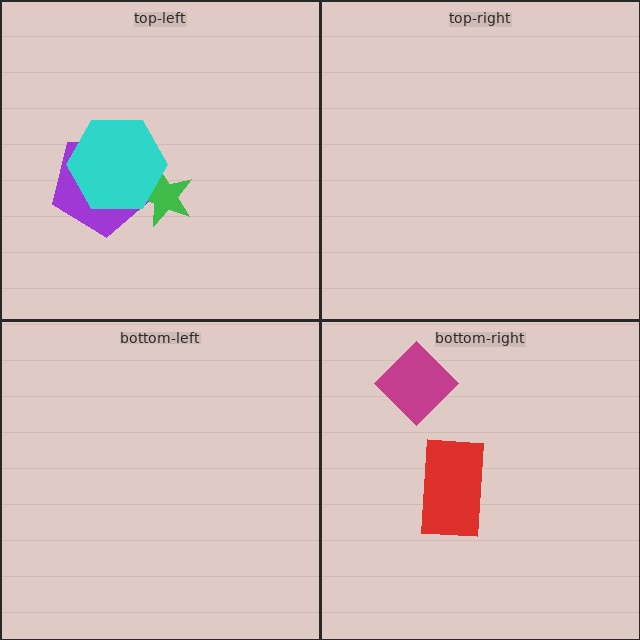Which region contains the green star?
The top-left region.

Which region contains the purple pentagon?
The top-left region.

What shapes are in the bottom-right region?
The red rectangle, the magenta diamond.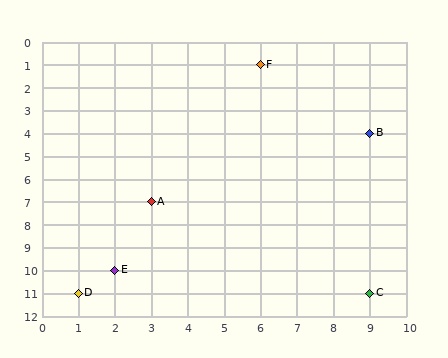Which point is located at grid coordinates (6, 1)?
Point F is at (6, 1).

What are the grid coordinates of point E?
Point E is at grid coordinates (2, 10).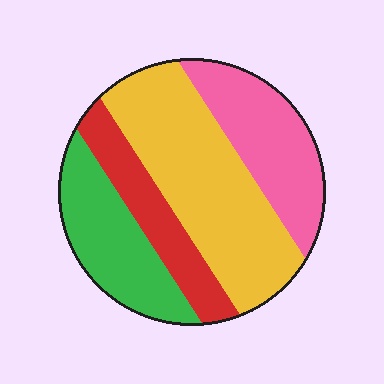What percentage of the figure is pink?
Pink covers 23% of the figure.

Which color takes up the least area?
Red, at roughly 15%.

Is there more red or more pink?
Pink.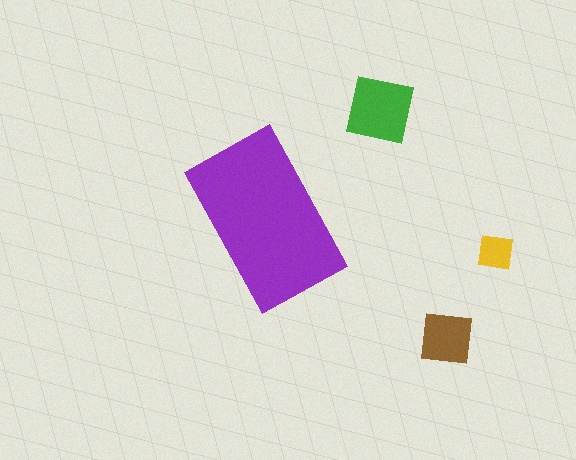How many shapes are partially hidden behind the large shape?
0 shapes are partially hidden.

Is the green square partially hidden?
No, the green square is fully visible.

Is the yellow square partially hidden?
No, the yellow square is fully visible.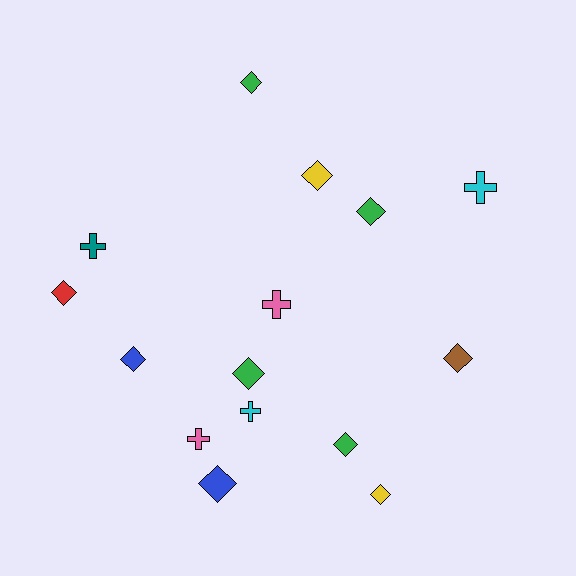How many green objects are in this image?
There are 4 green objects.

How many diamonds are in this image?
There are 10 diamonds.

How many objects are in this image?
There are 15 objects.